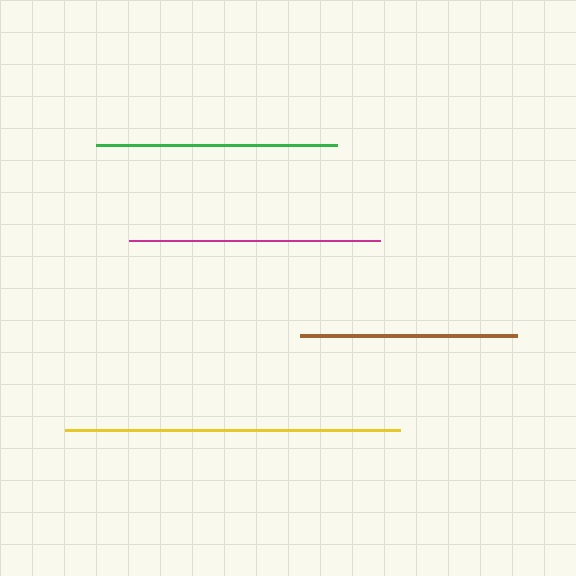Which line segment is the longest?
The yellow line is the longest at approximately 335 pixels.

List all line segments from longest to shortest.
From longest to shortest: yellow, magenta, green, brown.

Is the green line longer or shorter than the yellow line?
The yellow line is longer than the green line.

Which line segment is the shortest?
The brown line is the shortest at approximately 217 pixels.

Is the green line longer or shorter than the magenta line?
The magenta line is longer than the green line.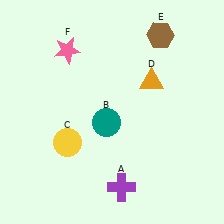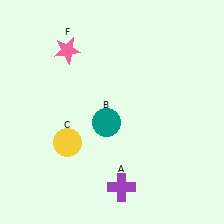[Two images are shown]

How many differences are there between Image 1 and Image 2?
There are 2 differences between the two images.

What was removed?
The orange triangle (D), the brown hexagon (E) were removed in Image 2.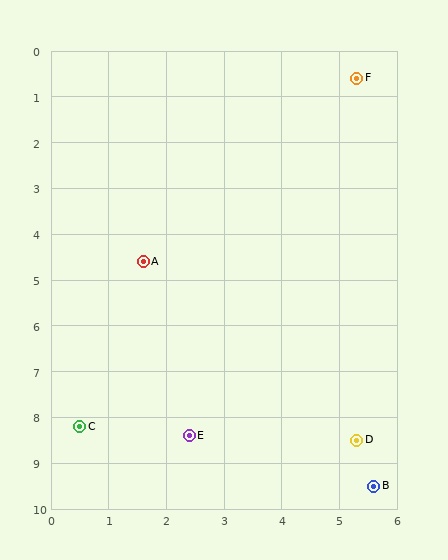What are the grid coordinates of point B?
Point B is at approximately (5.6, 9.5).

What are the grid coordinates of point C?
Point C is at approximately (0.5, 8.2).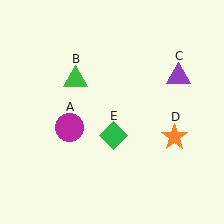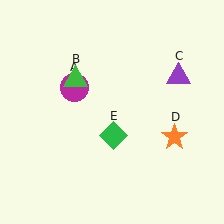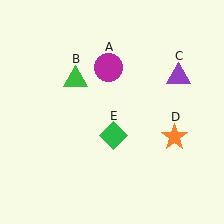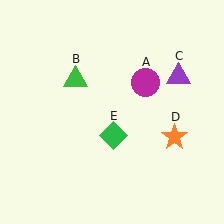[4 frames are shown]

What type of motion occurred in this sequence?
The magenta circle (object A) rotated clockwise around the center of the scene.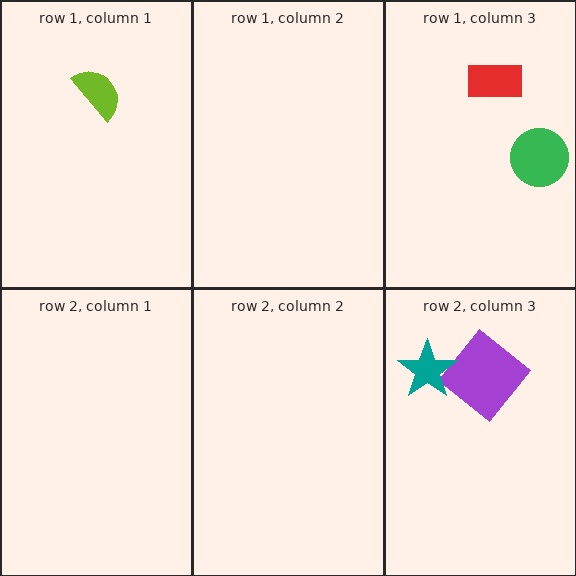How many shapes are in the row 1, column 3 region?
2.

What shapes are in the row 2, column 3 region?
The purple diamond, the teal star.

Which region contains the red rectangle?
The row 1, column 3 region.